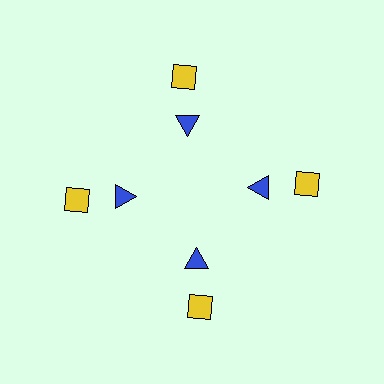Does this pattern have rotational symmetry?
Yes, this pattern has 4-fold rotational symmetry. It looks the same after rotating 90 degrees around the center.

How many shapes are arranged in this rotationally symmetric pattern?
There are 8 shapes, arranged in 4 groups of 2.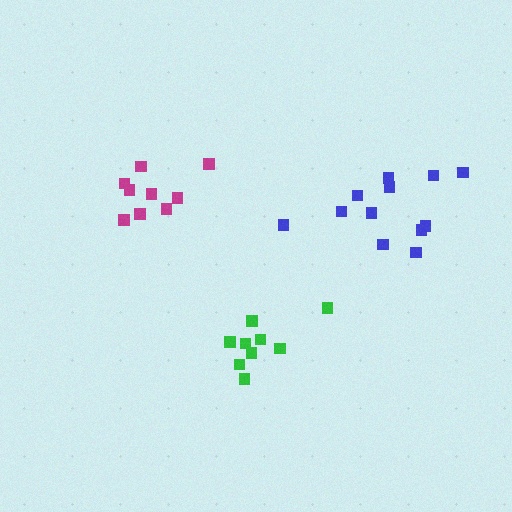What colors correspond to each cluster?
The clusters are colored: green, magenta, blue.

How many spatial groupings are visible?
There are 3 spatial groupings.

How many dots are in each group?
Group 1: 9 dots, Group 2: 9 dots, Group 3: 12 dots (30 total).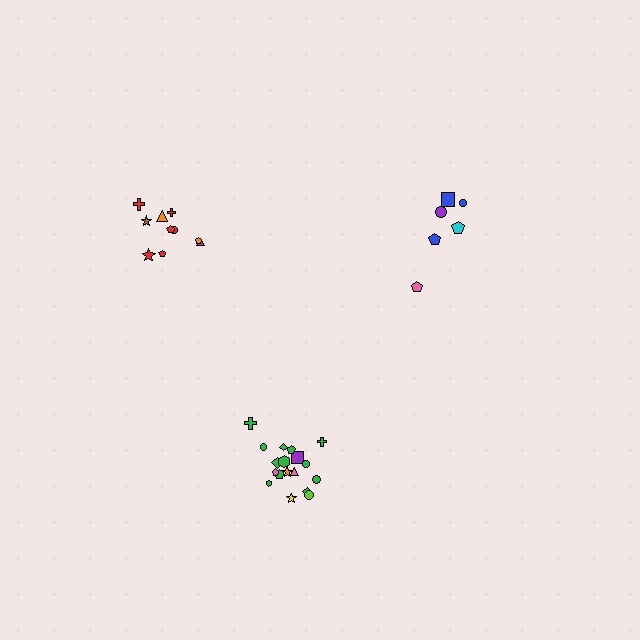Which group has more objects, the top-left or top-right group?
The top-left group.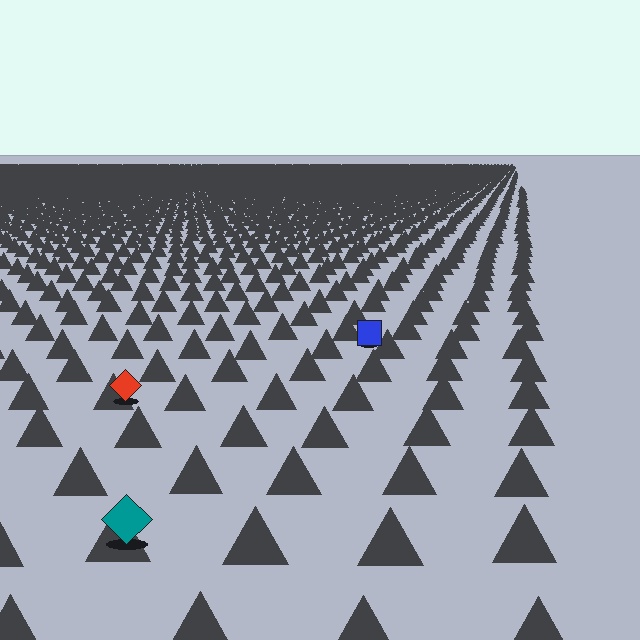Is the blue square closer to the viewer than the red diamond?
No. The red diamond is closer — you can tell from the texture gradient: the ground texture is coarser near it.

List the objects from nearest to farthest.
From nearest to farthest: the teal diamond, the red diamond, the blue square.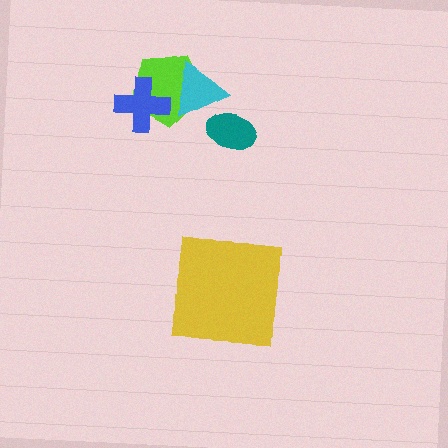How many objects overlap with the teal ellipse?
1 object overlaps with the teal ellipse.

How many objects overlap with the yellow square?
0 objects overlap with the yellow square.